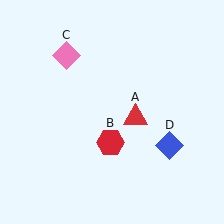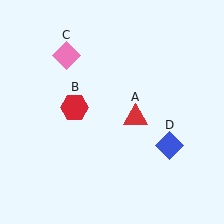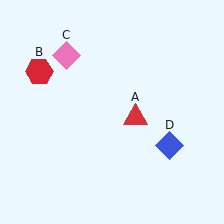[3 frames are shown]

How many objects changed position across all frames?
1 object changed position: red hexagon (object B).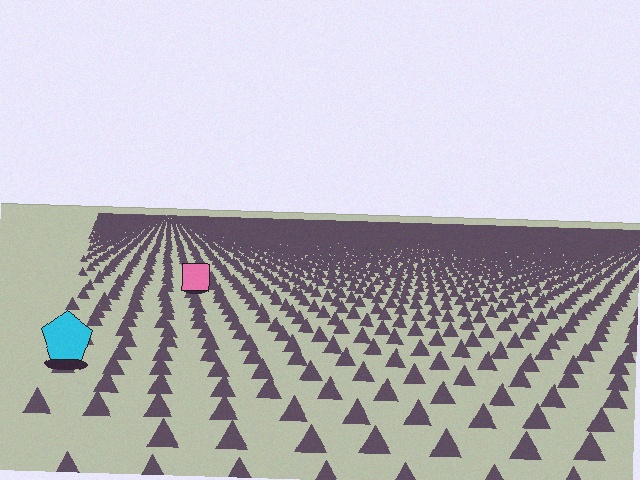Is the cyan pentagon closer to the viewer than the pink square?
Yes. The cyan pentagon is closer — you can tell from the texture gradient: the ground texture is coarser near it.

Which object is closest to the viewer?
The cyan pentagon is closest. The texture marks near it are larger and more spread out.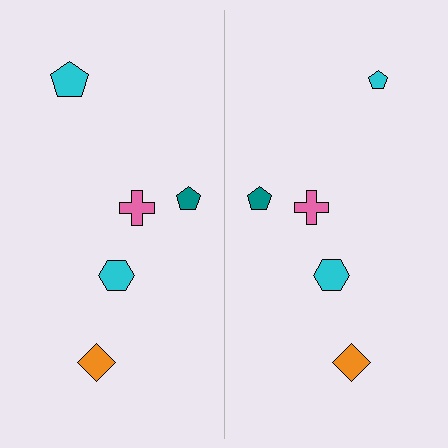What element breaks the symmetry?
The cyan pentagon on the right side has a different size than its mirror counterpart.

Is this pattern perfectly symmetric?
No, the pattern is not perfectly symmetric. The cyan pentagon on the right side has a different size than its mirror counterpart.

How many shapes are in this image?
There are 10 shapes in this image.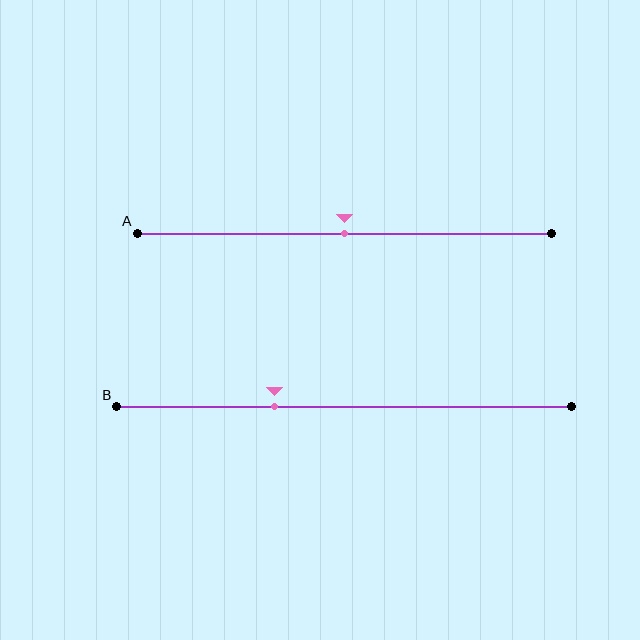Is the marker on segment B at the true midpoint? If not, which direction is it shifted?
No, the marker on segment B is shifted to the left by about 15% of the segment length.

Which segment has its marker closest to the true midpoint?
Segment A has its marker closest to the true midpoint.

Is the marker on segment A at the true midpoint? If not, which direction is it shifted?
Yes, the marker on segment A is at the true midpoint.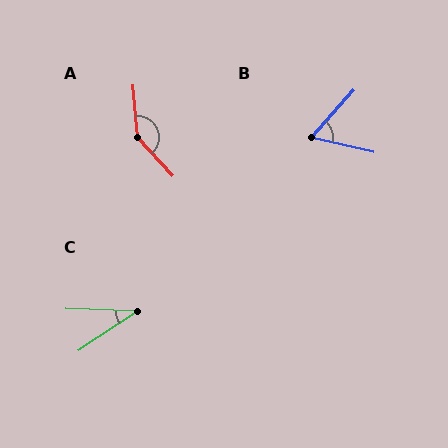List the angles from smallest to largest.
C (36°), B (61°), A (143°).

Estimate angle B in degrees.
Approximately 61 degrees.